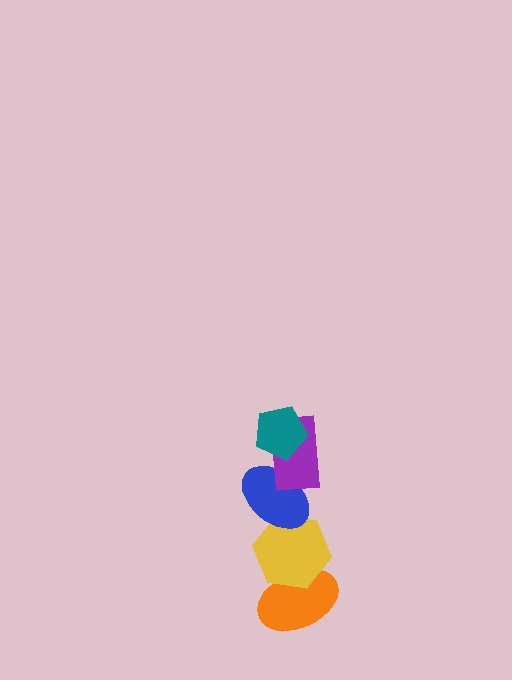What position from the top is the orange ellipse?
The orange ellipse is 5th from the top.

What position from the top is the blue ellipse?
The blue ellipse is 3rd from the top.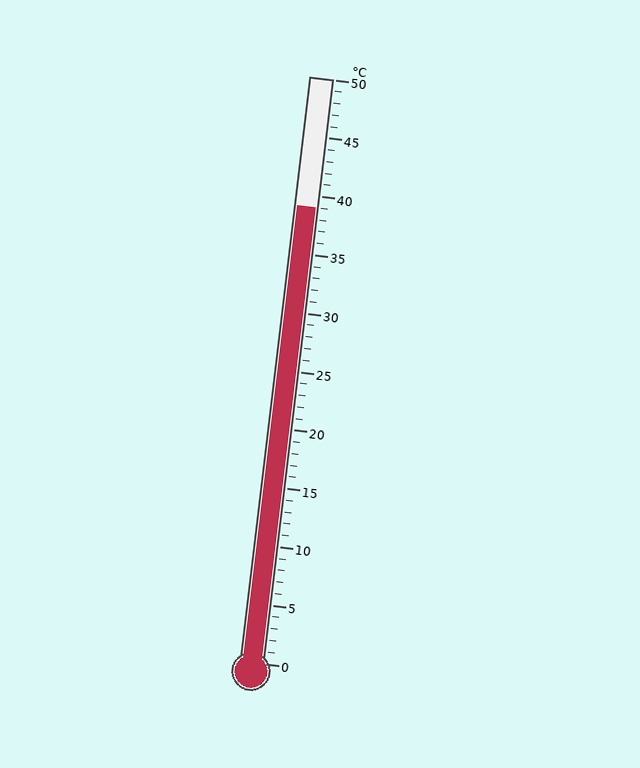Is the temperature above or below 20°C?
The temperature is above 20°C.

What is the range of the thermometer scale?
The thermometer scale ranges from 0°C to 50°C.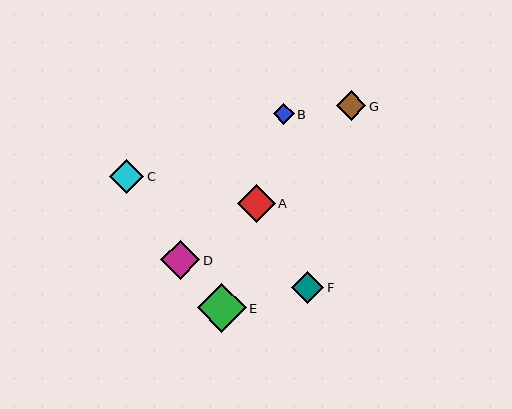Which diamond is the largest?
Diamond E is the largest with a size of approximately 49 pixels.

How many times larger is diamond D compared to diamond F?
Diamond D is approximately 1.2 times the size of diamond F.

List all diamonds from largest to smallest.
From largest to smallest: E, D, A, C, F, G, B.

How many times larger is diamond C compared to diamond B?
Diamond C is approximately 1.6 times the size of diamond B.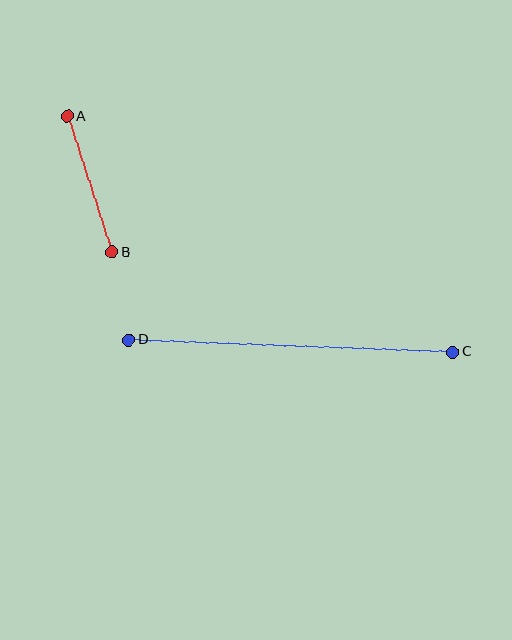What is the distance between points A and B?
The distance is approximately 143 pixels.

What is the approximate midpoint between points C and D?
The midpoint is at approximately (291, 346) pixels.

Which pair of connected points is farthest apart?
Points C and D are farthest apart.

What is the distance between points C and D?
The distance is approximately 324 pixels.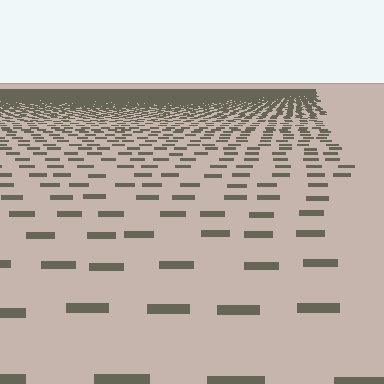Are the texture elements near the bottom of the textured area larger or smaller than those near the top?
Larger. Near the bottom, elements are closer to the viewer and appear at a bigger on-screen size.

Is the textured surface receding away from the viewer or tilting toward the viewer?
The surface is receding away from the viewer. Texture elements get smaller and denser toward the top.